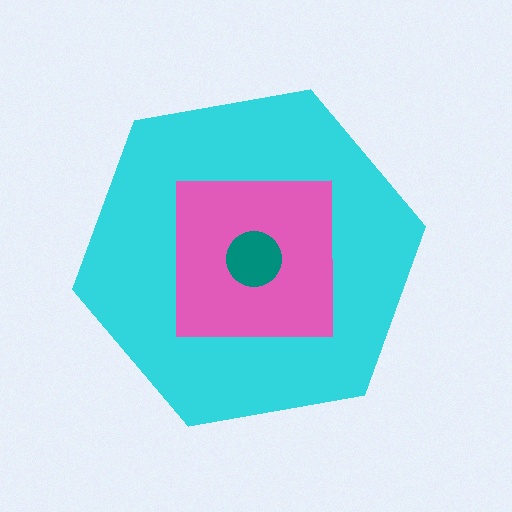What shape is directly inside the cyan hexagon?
The pink square.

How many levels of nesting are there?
3.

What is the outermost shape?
The cyan hexagon.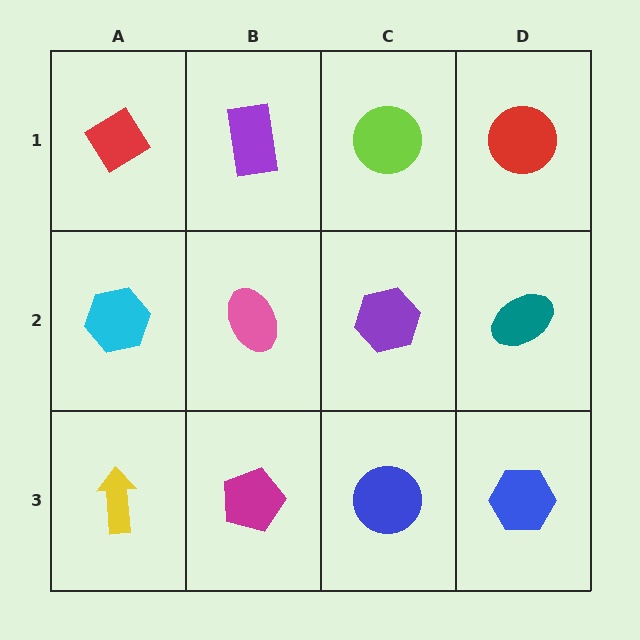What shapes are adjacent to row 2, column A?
A red diamond (row 1, column A), a yellow arrow (row 3, column A), a pink ellipse (row 2, column B).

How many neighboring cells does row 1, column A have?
2.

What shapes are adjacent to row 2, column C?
A lime circle (row 1, column C), a blue circle (row 3, column C), a pink ellipse (row 2, column B), a teal ellipse (row 2, column D).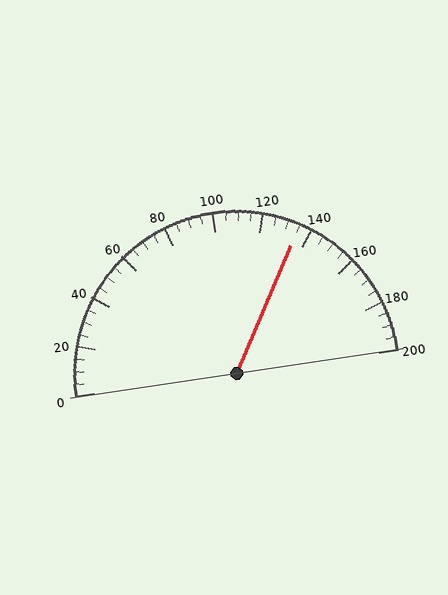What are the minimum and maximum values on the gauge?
The gauge ranges from 0 to 200.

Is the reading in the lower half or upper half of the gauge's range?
The reading is in the upper half of the range (0 to 200).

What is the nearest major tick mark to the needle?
The nearest major tick mark is 140.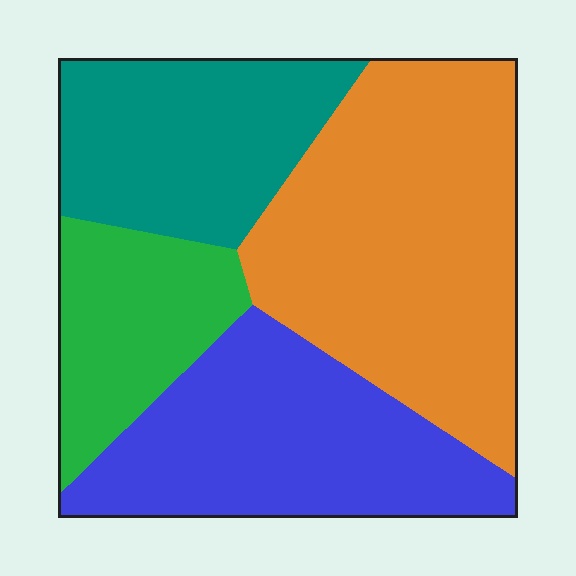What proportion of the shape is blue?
Blue covers about 25% of the shape.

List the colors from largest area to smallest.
From largest to smallest: orange, blue, teal, green.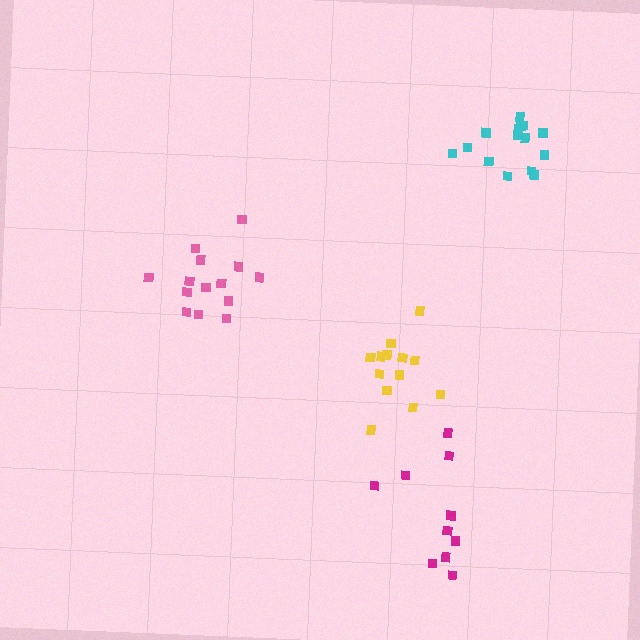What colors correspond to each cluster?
The clusters are colored: yellow, magenta, pink, cyan.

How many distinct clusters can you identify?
There are 4 distinct clusters.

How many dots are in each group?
Group 1: 13 dots, Group 2: 10 dots, Group 3: 14 dots, Group 4: 15 dots (52 total).